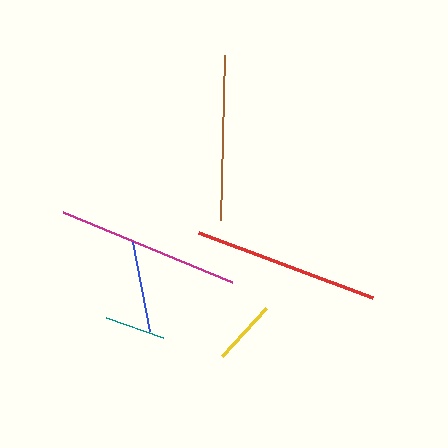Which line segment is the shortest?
The teal line is the shortest at approximately 61 pixels.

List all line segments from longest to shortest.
From longest to shortest: red, magenta, brown, blue, yellow, teal.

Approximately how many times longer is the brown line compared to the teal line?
The brown line is approximately 2.7 times the length of the teal line.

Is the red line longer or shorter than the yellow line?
The red line is longer than the yellow line.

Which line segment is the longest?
The red line is the longest at approximately 186 pixels.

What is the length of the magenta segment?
The magenta segment is approximately 182 pixels long.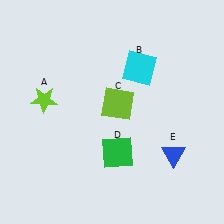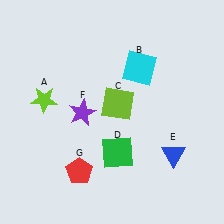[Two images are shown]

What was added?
A purple star (F), a red pentagon (G) were added in Image 2.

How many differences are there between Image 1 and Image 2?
There are 2 differences between the two images.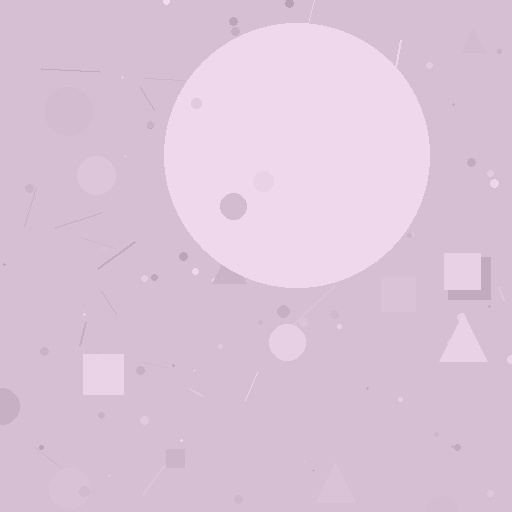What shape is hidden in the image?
A circle is hidden in the image.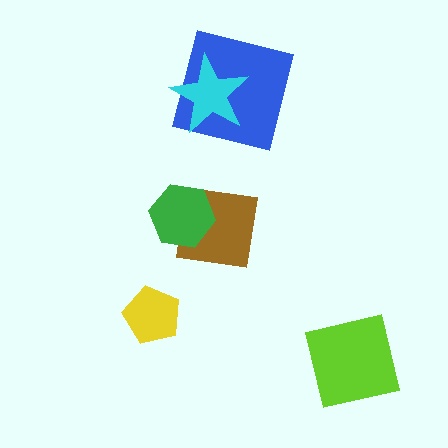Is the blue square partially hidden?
Yes, it is partially covered by another shape.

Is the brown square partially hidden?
Yes, it is partially covered by another shape.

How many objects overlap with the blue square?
1 object overlaps with the blue square.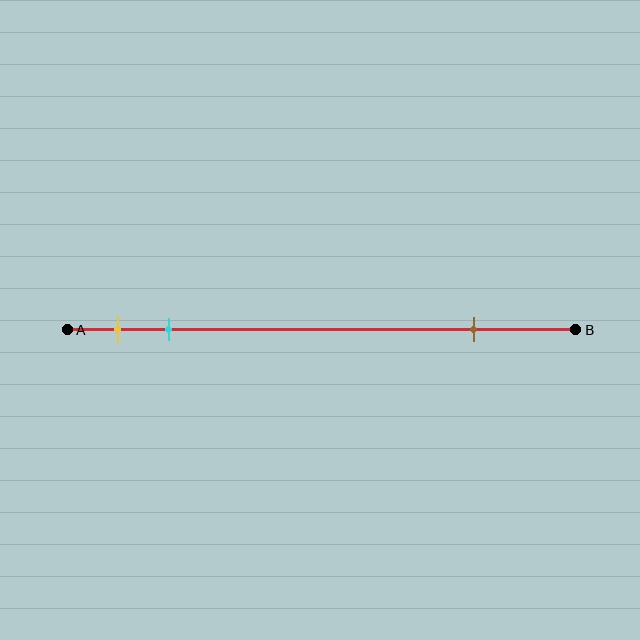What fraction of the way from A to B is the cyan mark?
The cyan mark is approximately 20% (0.2) of the way from A to B.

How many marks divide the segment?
There are 3 marks dividing the segment.